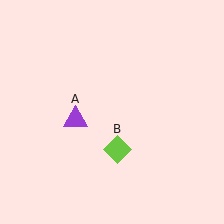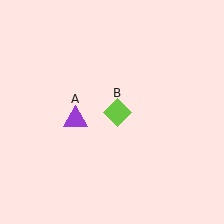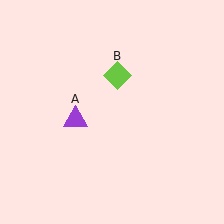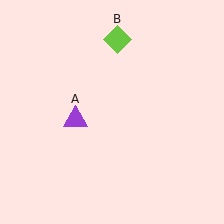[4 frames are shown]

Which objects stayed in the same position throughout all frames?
Purple triangle (object A) remained stationary.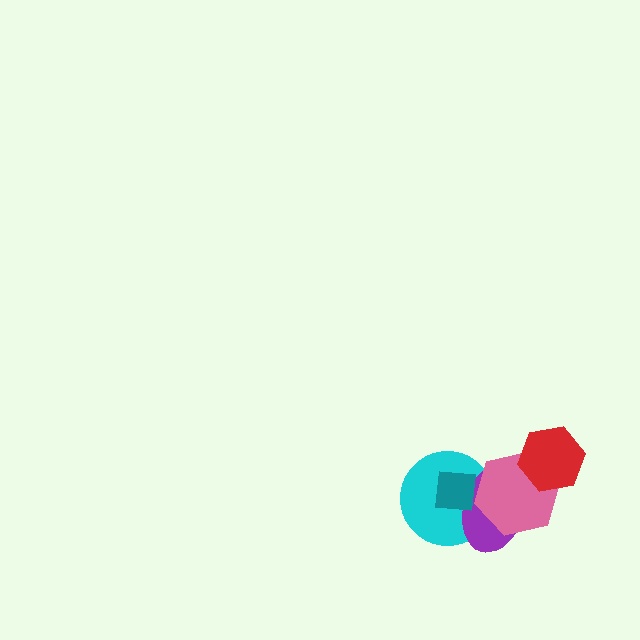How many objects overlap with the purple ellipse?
3 objects overlap with the purple ellipse.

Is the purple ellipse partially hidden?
Yes, it is partially covered by another shape.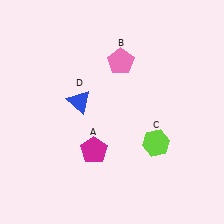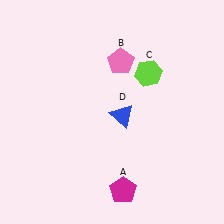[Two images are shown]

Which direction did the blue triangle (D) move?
The blue triangle (D) moved right.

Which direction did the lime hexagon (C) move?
The lime hexagon (C) moved up.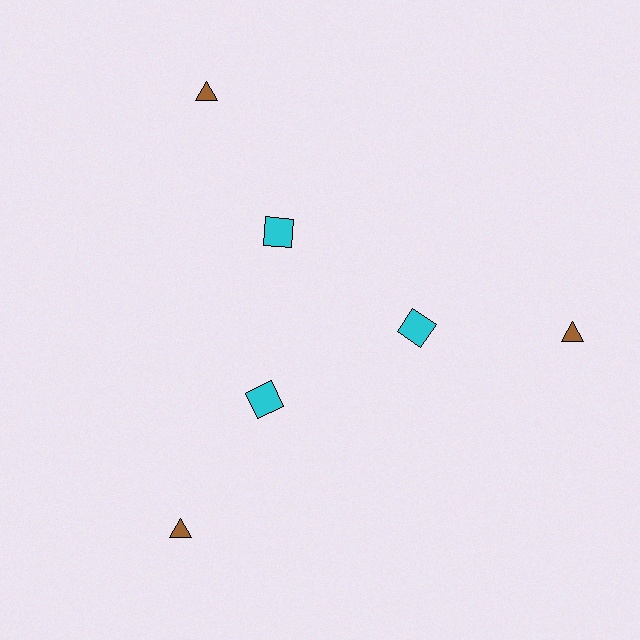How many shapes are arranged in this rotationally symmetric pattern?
There are 6 shapes, arranged in 3 groups of 2.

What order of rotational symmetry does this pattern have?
This pattern has 3-fold rotational symmetry.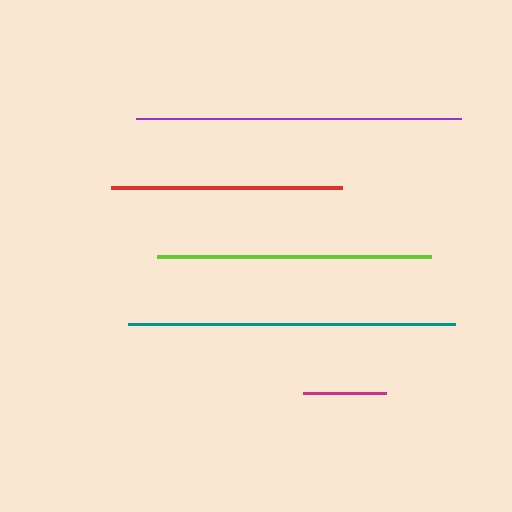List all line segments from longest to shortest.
From longest to shortest: teal, purple, lime, red, magenta.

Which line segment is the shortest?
The magenta line is the shortest at approximately 83 pixels.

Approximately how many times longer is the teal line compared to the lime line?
The teal line is approximately 1.2 times the length of the lime line.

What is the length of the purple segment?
The purple segment is approximately 325 pixels long.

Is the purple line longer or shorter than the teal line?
The teal line is longer than the purple line.